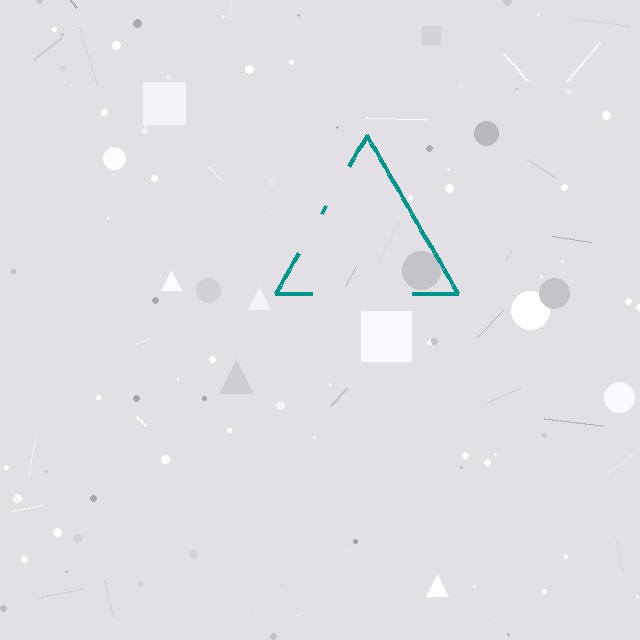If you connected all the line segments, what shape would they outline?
They would outline a triangle.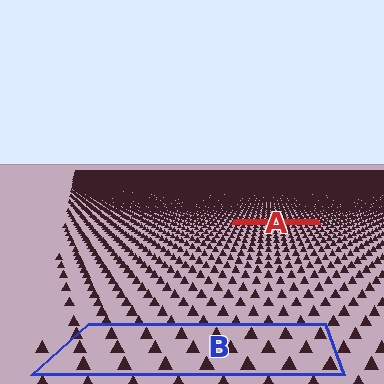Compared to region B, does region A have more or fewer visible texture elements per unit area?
Region A has more texture elements per unit area — they are packed more densely because it is farther away.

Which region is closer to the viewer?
Region B is closer. The texture elements there are larger and more spread out.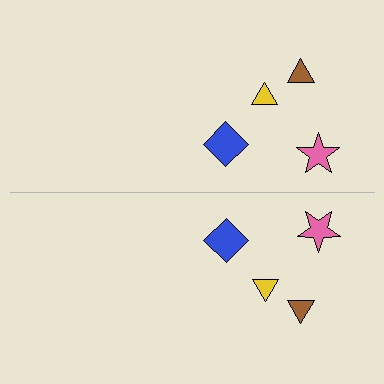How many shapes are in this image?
There are 8 shapes in this image.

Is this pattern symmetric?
Yes, this pattern has bilateral (reflection) symmetry.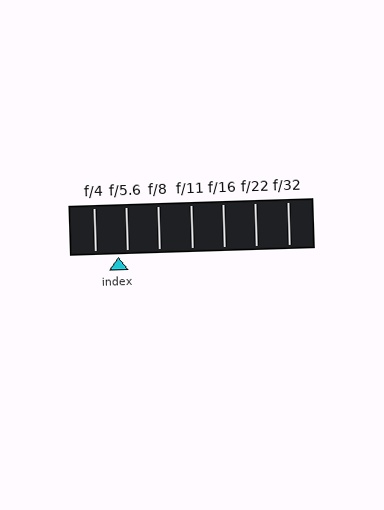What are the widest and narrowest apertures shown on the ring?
The widest aperture shown is f/4 and the narrowest is f/32.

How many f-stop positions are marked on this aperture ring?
There are 7 f-stop positions marked.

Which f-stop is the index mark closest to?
The index mark is closest to f/5.6.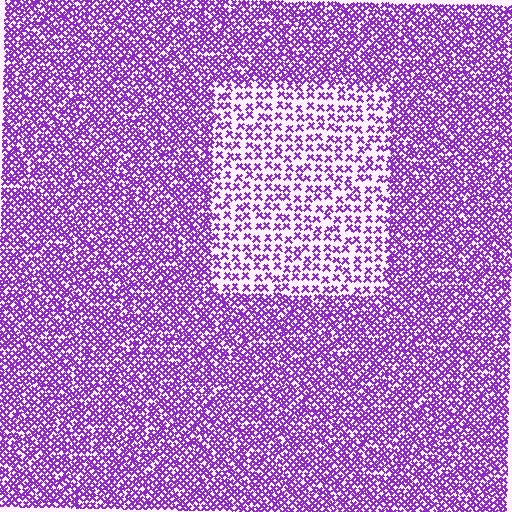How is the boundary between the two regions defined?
The boundary is defined by a change in element density (approximately 2.2x ratio). All elements are the same color, size, and shape.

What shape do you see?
I see a rectangle.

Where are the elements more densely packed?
The elements are more densely packed outside the rectangle boundary.